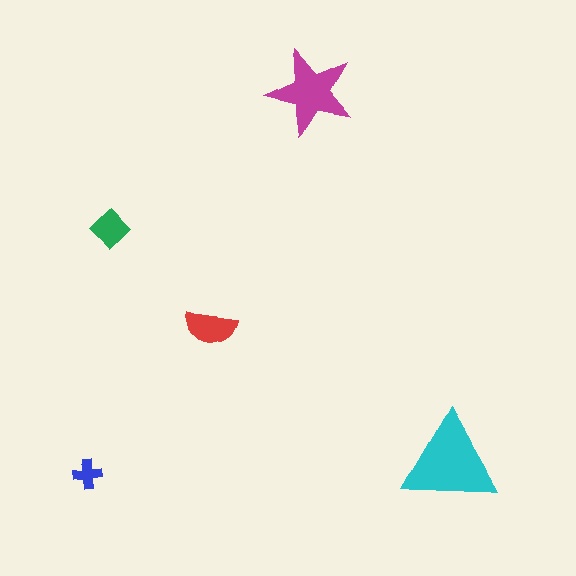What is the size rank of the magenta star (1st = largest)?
2nd.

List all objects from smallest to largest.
The blue cross, the green diamond, the red semicircle, the magenta star, the cyan triangle.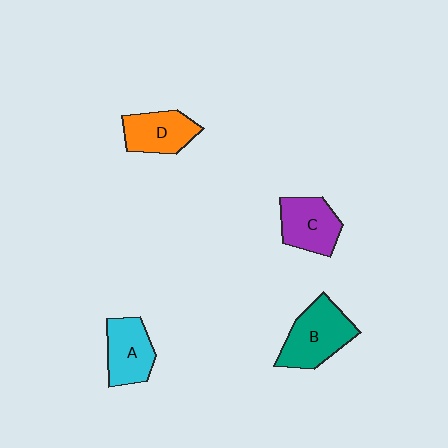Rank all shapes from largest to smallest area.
From largest to smallest: B (teal), C (purple), A (cyan), D (orange).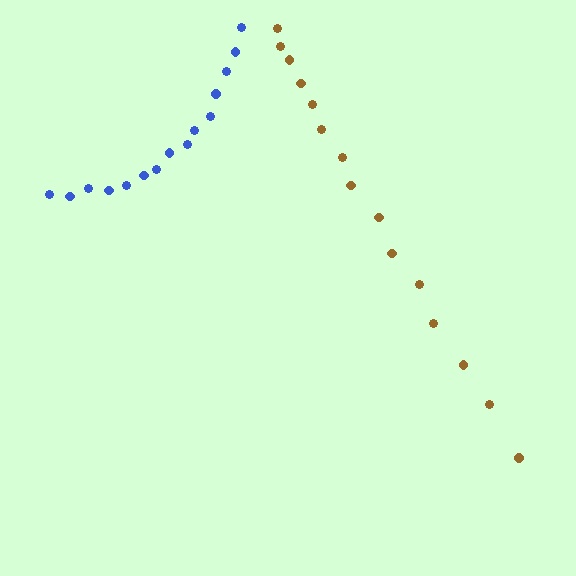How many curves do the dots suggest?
There are 2 distinct paths.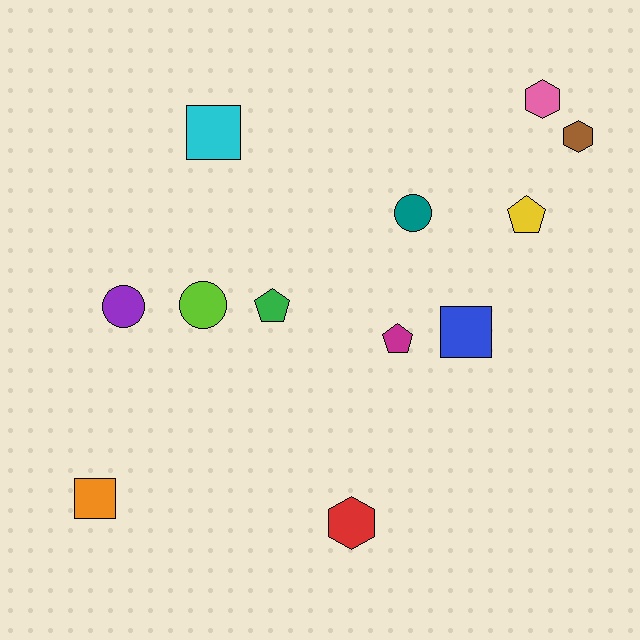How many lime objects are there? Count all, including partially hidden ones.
There is 1 lime object.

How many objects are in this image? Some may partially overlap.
There are 12 objects.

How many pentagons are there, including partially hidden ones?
There are 3 pentagons.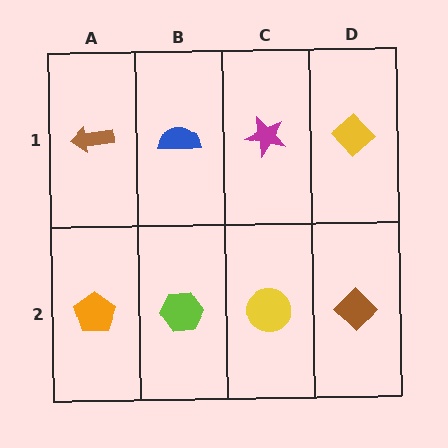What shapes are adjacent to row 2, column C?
A magenta star (row 1, column C), a lime hexagon (row 2, column B), a brown diamond (row 2, column D).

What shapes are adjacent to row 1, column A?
An orange pentagon (row 2, column A), a blue semicircle (row 1, column B).